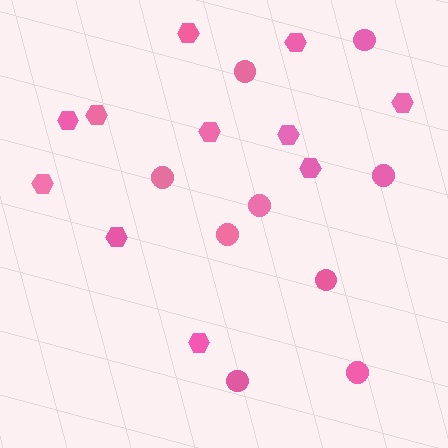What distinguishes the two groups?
There are 2 groups: one group of hexagons (11) and one group of circles (9).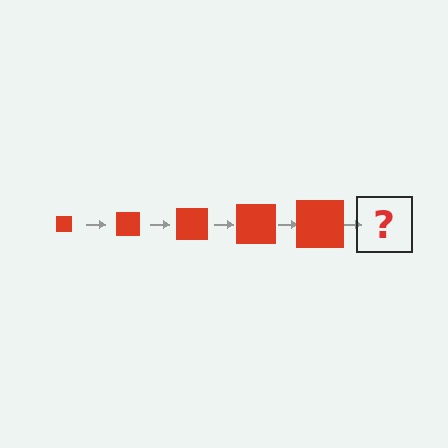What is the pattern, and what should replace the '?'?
The pattern is that the square gets progressively larger each step. The '?' should be a red square, larger than the previous one.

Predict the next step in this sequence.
The next step is a red square, larger than the previous one.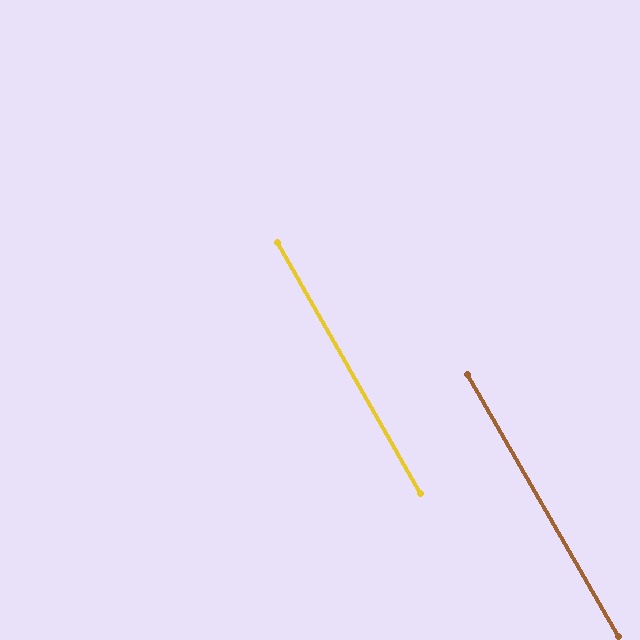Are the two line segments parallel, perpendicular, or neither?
Parallel — their directions differ by only 0.2°.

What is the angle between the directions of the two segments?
Approximately 0 degrees.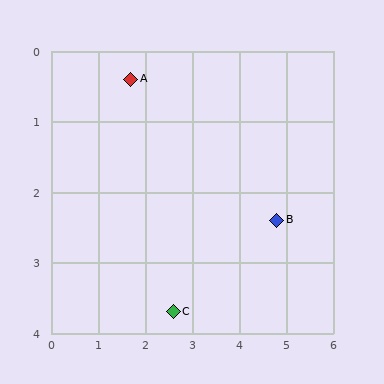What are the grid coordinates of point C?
Point C is at approximately (2.6, 3.7).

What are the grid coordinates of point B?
Point B is at approximately (4.8, 2.4).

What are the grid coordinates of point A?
Point A is at approximately (1.7, 0.4).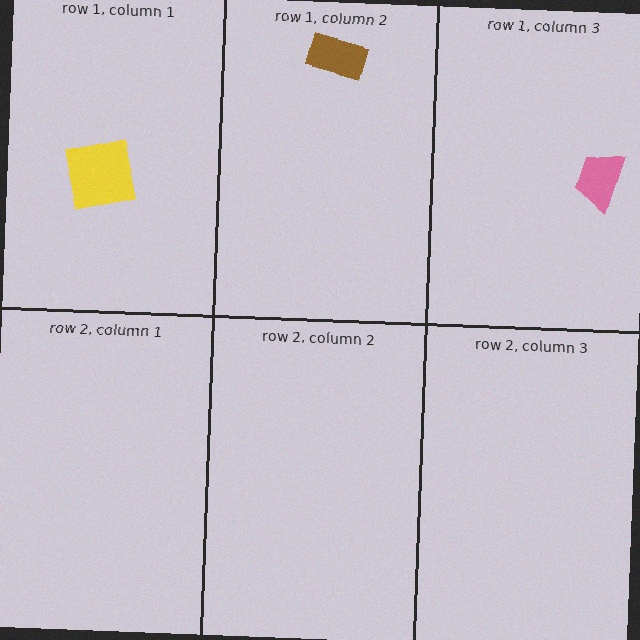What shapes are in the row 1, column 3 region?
The pink trapezoid.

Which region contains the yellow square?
The row 1, column 1 region.